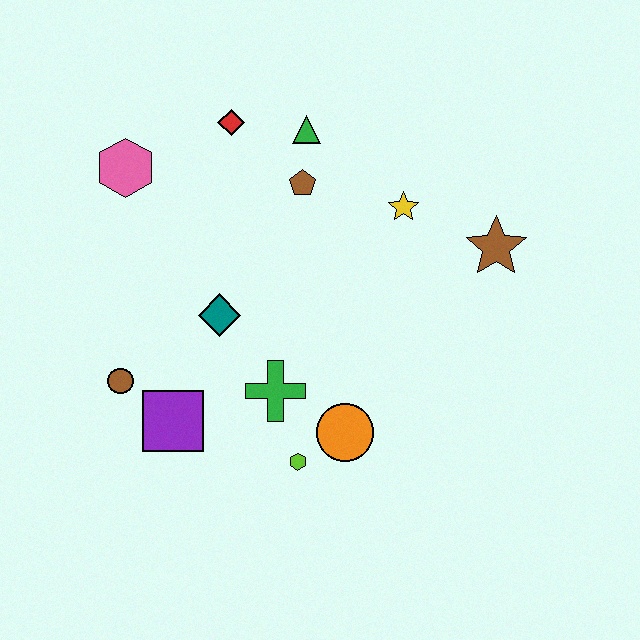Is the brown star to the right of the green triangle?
Yes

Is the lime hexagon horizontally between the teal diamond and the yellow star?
Yes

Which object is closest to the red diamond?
The green triangle is closest to the red diamond.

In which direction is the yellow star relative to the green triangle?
The yellow star is to the right of the green triangle.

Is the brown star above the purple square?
Yes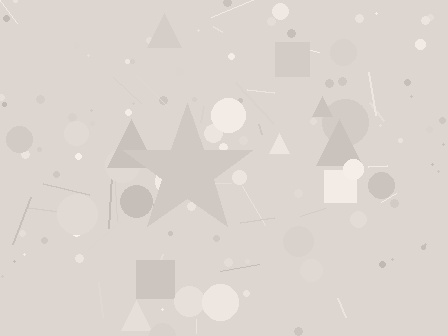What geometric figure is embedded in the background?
A star is embedded in the background.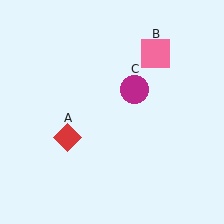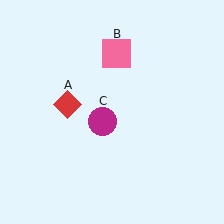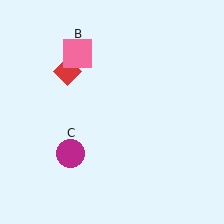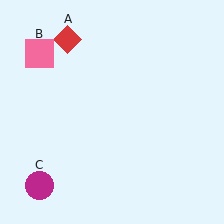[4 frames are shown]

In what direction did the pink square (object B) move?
The pink square (object B) moved left.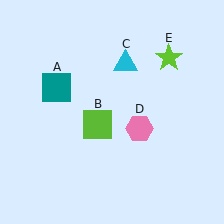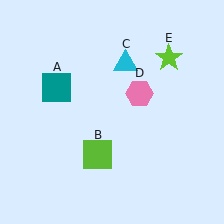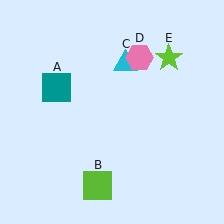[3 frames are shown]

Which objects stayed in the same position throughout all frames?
Teal square (object A) and cyan triangle (object C) and lime star (object E) remained stationary.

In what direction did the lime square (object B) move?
The lime square (object B) moved down.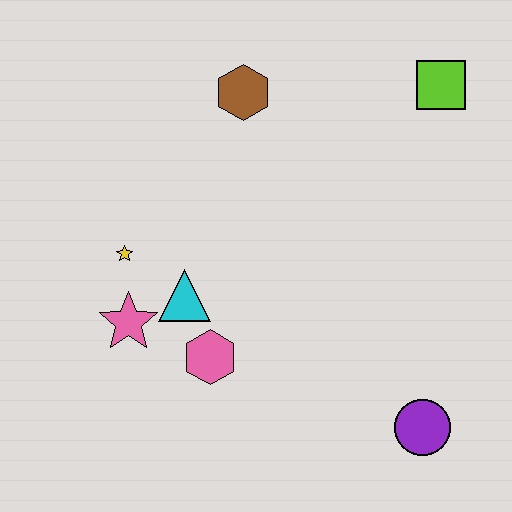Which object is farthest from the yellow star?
The lime square is farthest from the yellow star.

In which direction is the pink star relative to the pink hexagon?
The pink star is to the left of the pink hexagon.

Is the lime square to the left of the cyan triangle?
No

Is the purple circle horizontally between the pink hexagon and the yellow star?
No